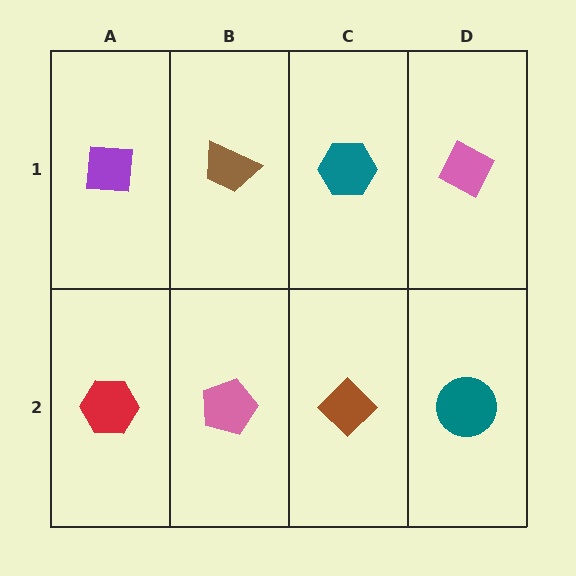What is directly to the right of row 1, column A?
A brown trapezoid.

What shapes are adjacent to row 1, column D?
A teal circle (row 2, column D), a teal hexagon (row 1, column C).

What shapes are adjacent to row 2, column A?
A purple square (row 1, column A), a pink pentagon (row 2, column B).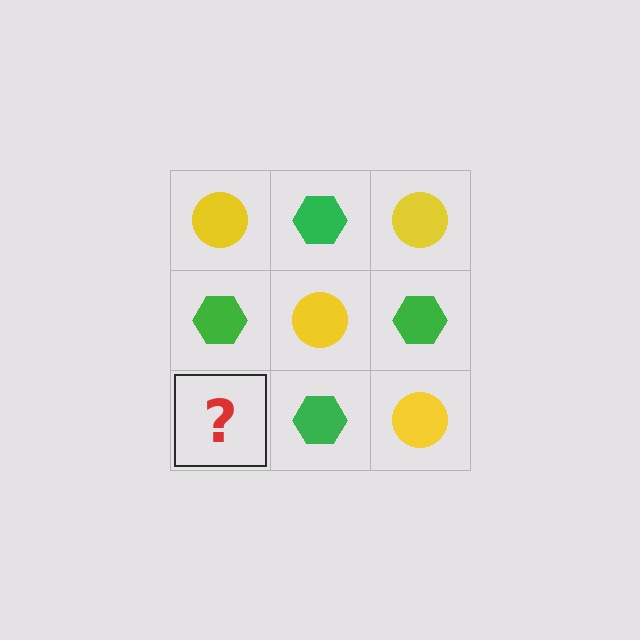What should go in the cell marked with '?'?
The missing cell should contain a yellow circle.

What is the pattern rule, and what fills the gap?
The rule is that it alternates yellow circle and green hexagon in a checkerboard pattern. The gap should be filled with a yellow circle.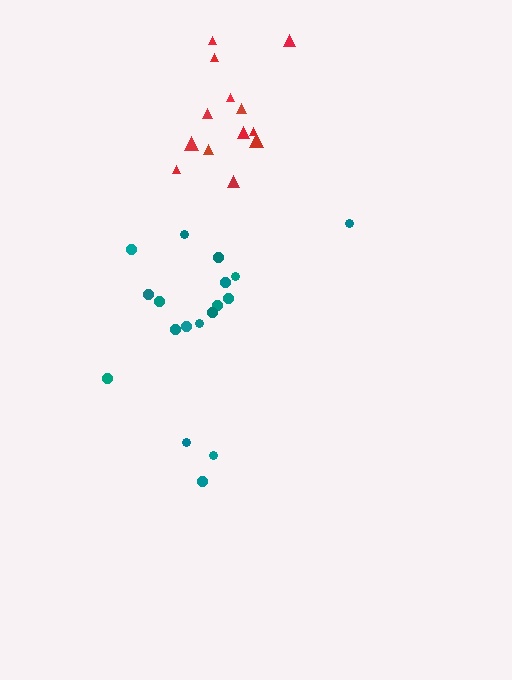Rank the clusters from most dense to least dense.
red, teal.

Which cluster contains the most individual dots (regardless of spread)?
Teal (18).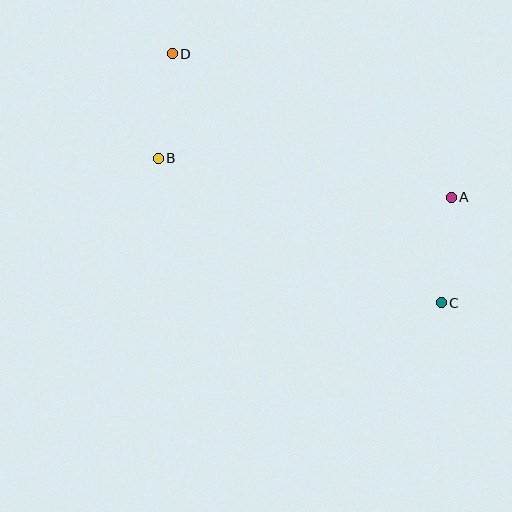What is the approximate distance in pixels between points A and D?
The distance between A and D is approximately 314 pixels.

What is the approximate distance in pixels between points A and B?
The distance between A and B is approximately 296 pixels.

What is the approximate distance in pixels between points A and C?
The distance between A and C is approximately 106 pixels.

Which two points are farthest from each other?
Points C and D are farthest from each other.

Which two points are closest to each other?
Points B and D are closest to each other.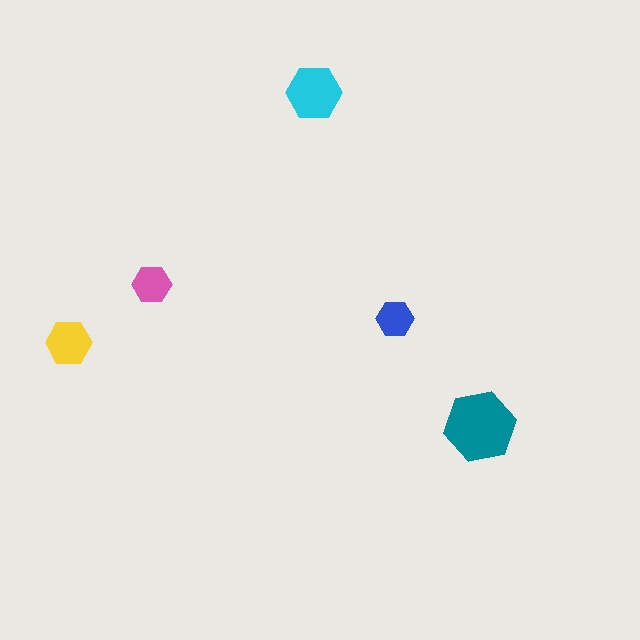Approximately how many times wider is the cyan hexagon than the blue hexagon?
About 1.5 times wider.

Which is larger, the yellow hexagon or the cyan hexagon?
The cyan one.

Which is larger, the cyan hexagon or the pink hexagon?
The cyan one.